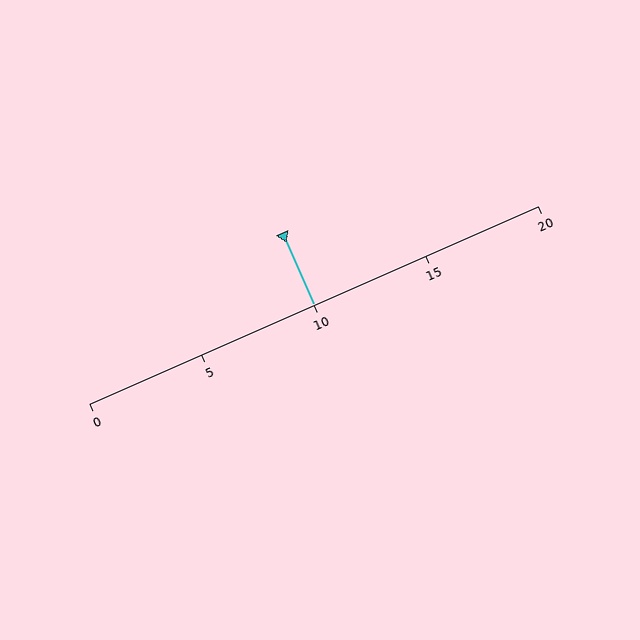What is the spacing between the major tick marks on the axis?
The major ticks are spaced 5 apart.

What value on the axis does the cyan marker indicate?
The marker indicates approximately 10.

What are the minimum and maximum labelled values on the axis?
The axis runs from 0 to 20.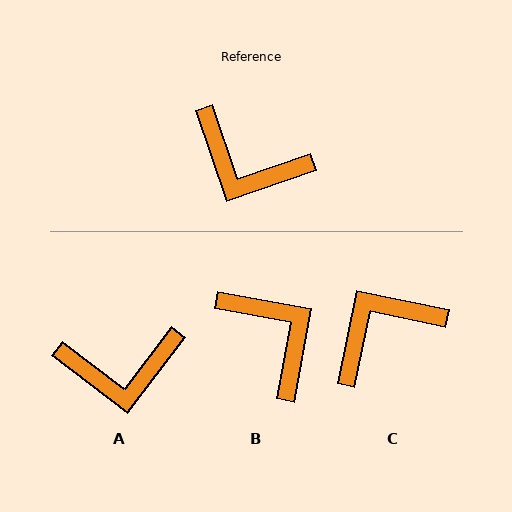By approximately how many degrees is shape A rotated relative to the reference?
Approximately 34 degrees counter-clockwise.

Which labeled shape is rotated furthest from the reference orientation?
B, about 151 degrees away.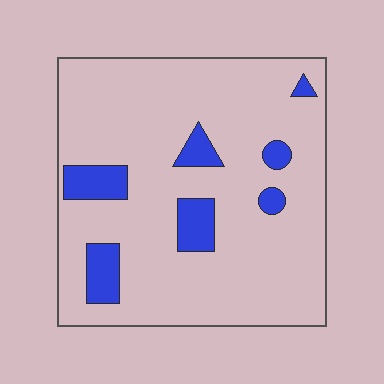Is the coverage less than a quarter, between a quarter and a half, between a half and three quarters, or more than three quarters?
Less than a quarter.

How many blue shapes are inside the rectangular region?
7.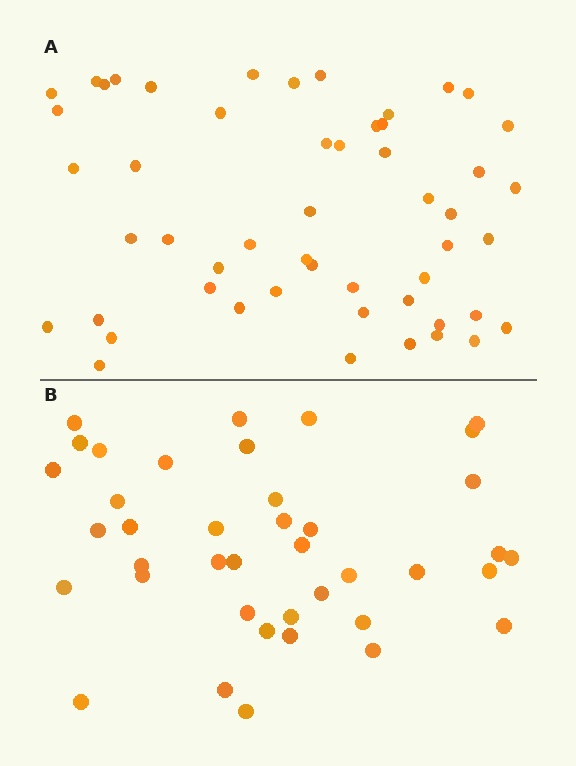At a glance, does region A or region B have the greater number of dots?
Region A (the top region) has more dots.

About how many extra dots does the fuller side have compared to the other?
Region A has roughly 12 or so more dots than region B.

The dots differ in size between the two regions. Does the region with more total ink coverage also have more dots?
No. Region B has more total ink coverage because its dots are larger, but region A actually contains more individual dots. Total area can be misleading — the number of items is what matters here.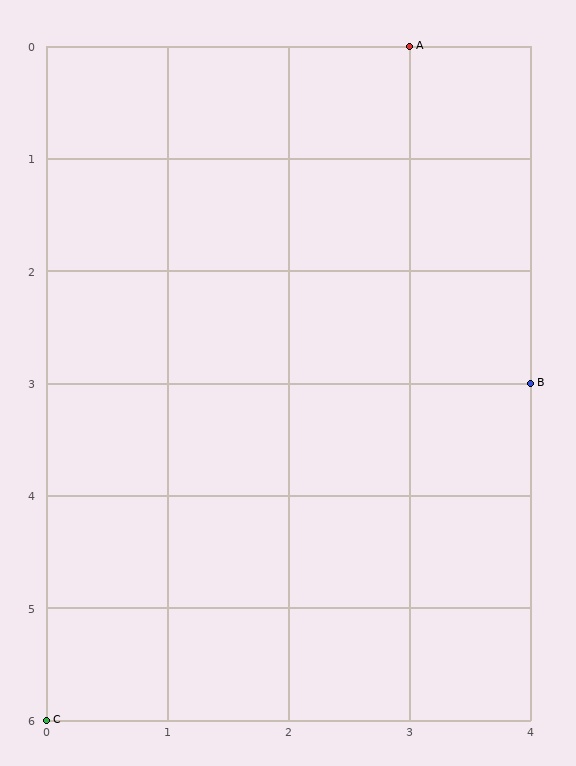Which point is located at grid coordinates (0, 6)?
Point C is at (0, 6).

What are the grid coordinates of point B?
Point B is at grid coordinates (4, 3).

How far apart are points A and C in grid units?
Points A and C are 3 columns and 6 rows apart (about 6.7 grid units diagonally).